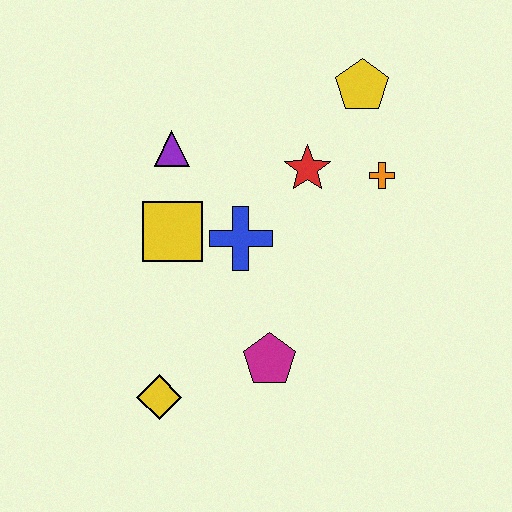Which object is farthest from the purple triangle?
The yellow diamond is farthest from the purple triangle.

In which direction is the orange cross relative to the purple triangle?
The orange cross is to the right of the purple triangle.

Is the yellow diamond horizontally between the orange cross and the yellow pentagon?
No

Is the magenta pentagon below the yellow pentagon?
Yes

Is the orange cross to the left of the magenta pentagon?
No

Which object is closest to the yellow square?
The blue cross is closest to the yellow square.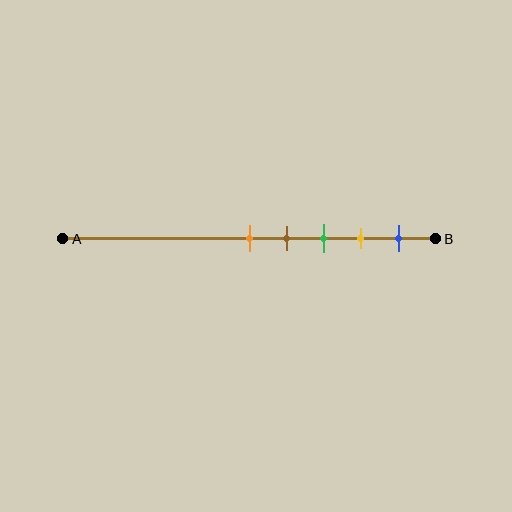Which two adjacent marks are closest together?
The orange and brown marks are the closest adjacent pair.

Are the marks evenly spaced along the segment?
Yes, the marks are approximately evenly spaced.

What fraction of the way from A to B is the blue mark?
The blue mark is approximately 90% (0.9) of the way from A to B.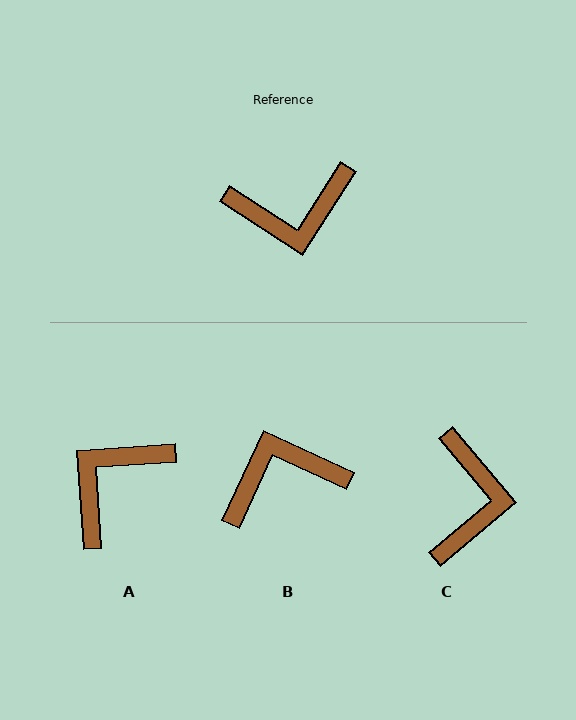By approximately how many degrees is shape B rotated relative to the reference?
Approximately 172 degrees clockwise.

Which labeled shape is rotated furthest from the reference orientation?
B, about 172 degrees away.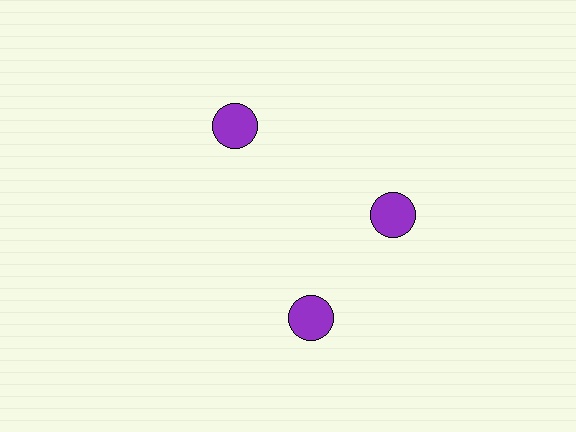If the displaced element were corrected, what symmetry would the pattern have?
It would have 3-fold rotational symmetry — the pattern would map onto itself every 120 degrees.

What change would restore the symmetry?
The symmetry would be restored by rotating it back into even spacing with its neighbors so that all 3 circles sit at equal angles and equal distance from the center.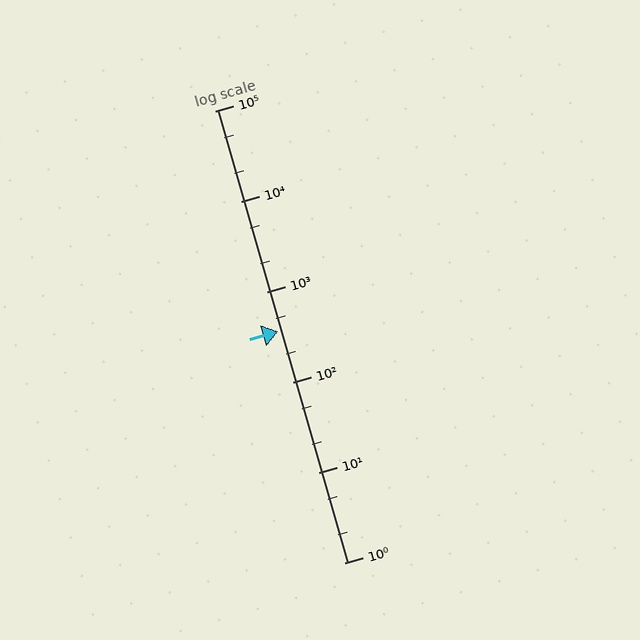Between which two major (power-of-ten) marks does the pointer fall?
The pointer is between 100 and 1000.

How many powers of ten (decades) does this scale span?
The scale spans 5 decades, from 1 to 100000.